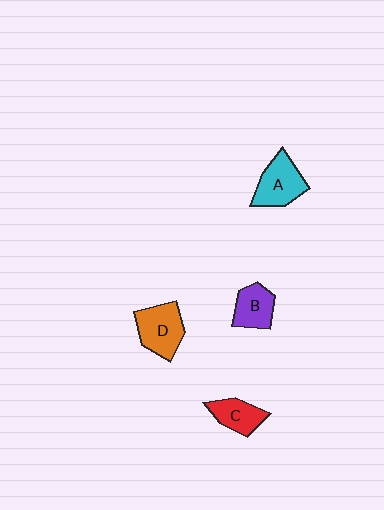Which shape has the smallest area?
Shape C (red).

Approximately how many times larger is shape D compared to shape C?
Approximately 1.4 times.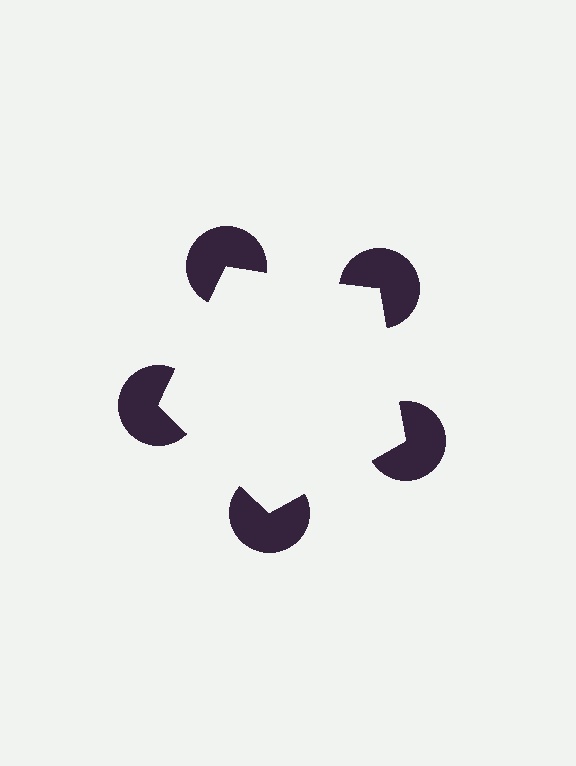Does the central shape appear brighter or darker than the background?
It typically appears slightly brighter than the background, even though no actual brightness change is drawn.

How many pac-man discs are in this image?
There are 5 — one at each vertex of the illusory pentagon.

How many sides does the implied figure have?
5 sides.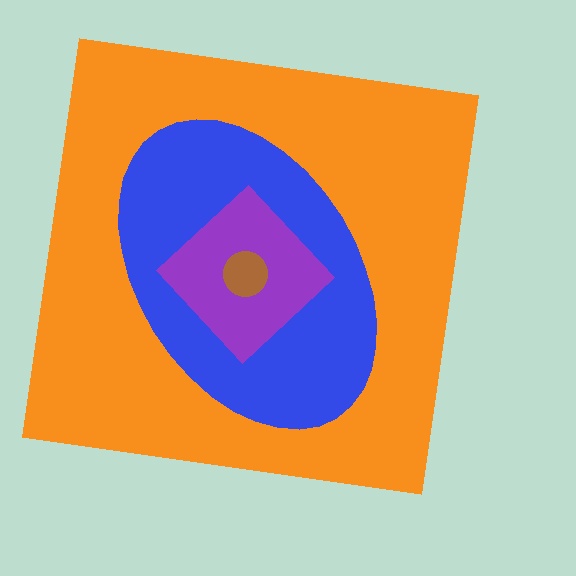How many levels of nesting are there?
4.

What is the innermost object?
The brown circle.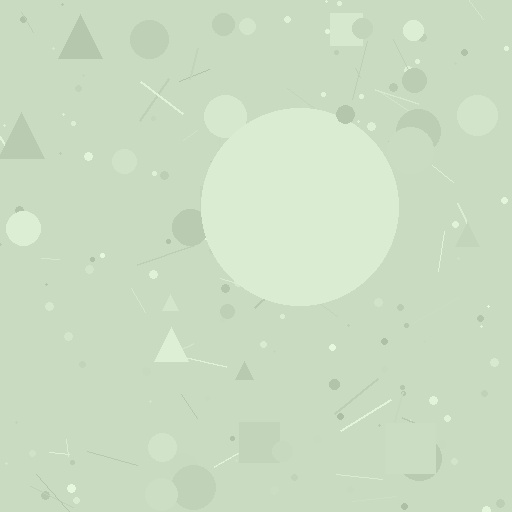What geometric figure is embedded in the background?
A circle is embedded in the background.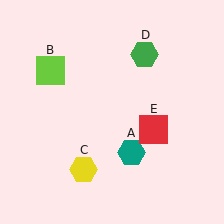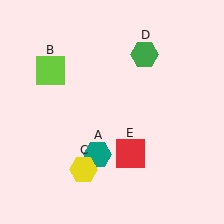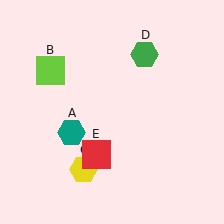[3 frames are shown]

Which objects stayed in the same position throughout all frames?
Lime square (object B) and yellow hexagon (object C) and green hexagon (object D) remained stationary.